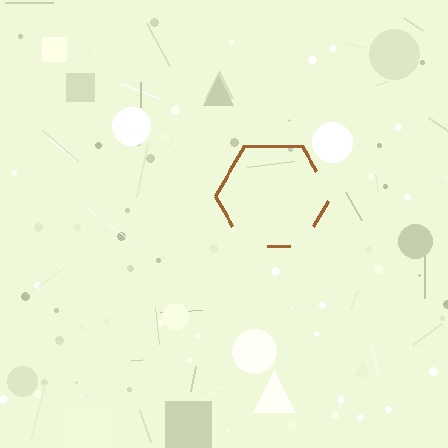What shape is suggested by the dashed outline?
The dashed outline suggests a hexagon.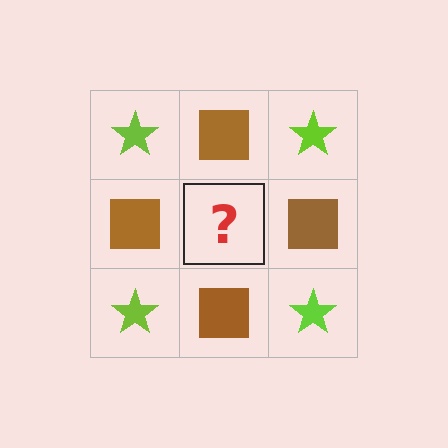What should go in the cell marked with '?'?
The missing cell should contain a lime star.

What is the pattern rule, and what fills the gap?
The rule is that it alternates lime star and brown square in a checkerboard pattern. The gap should be filled with a lime star.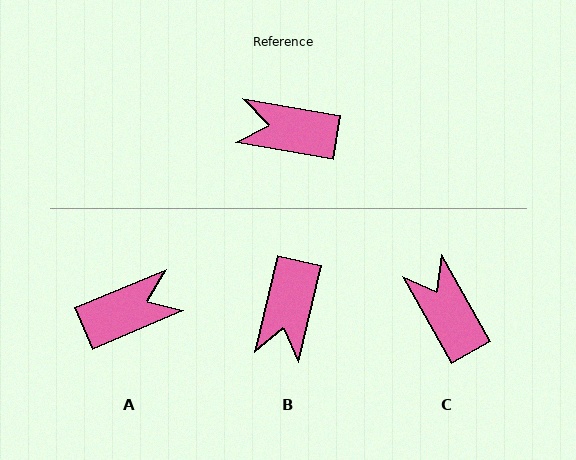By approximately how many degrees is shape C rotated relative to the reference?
Approximately 50 degrees clockwise.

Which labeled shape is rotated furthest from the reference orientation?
A, about 147 degrees away.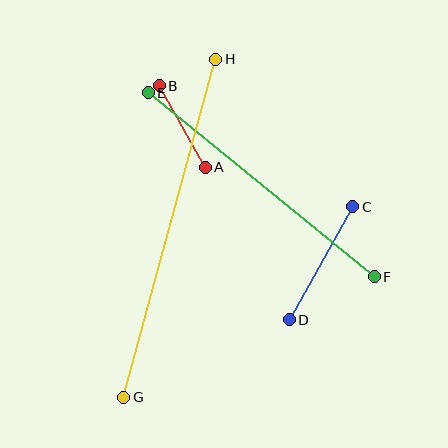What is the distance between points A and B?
The distance is approximately 94 pixels.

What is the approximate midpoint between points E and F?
The midpoint is at approximately (261, 185) pixels.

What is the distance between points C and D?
The distance is approximately 130 pixels.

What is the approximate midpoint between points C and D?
The midpoint is at approximately (321, 263) pixels.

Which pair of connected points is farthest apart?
Points G and H are farthest apart.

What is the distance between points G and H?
The distance is approximately 350 pixels.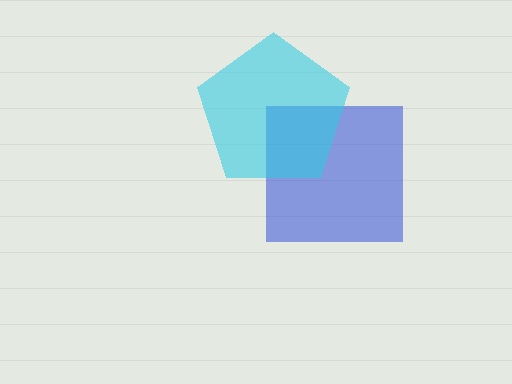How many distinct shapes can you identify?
There are 2 distinct shapes: a blue square, a cyan pentagon.